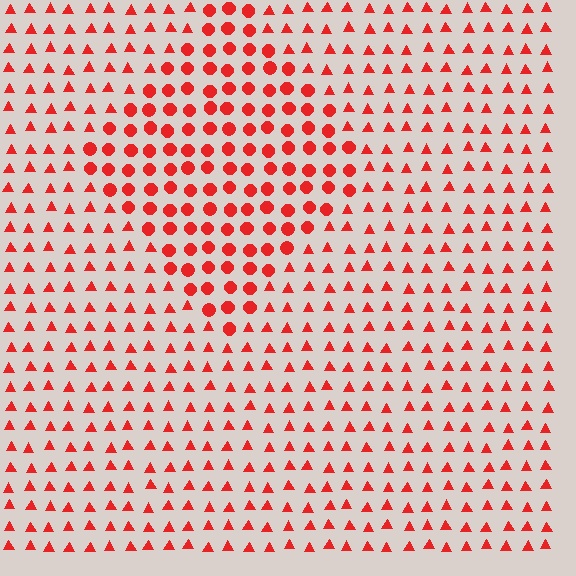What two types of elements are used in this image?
The image uses circles inside the diamond region and triangles outside it.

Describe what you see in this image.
The image is filled with small red elements arranged in a uniform grid. A diamond-shaped region contains circles, while the surrounding area contains triangles. The boundary is defined purely by the change in element shape.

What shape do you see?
I see a diamond.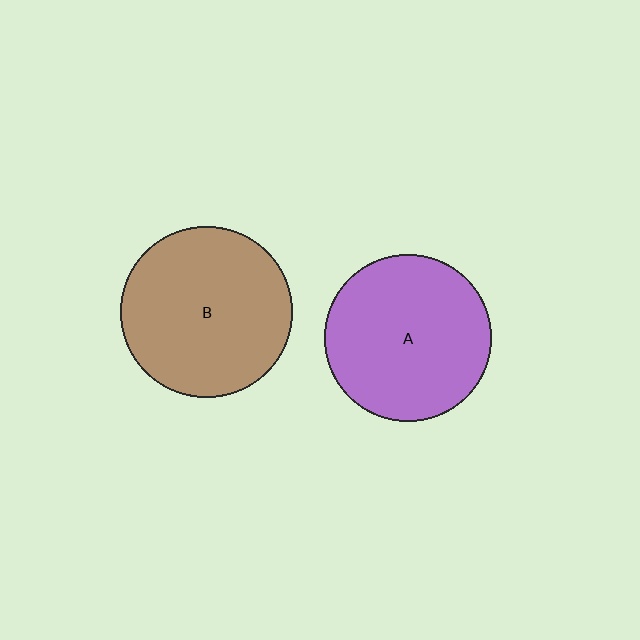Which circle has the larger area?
Circle B (brown).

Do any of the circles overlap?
No, none of the circles overlap.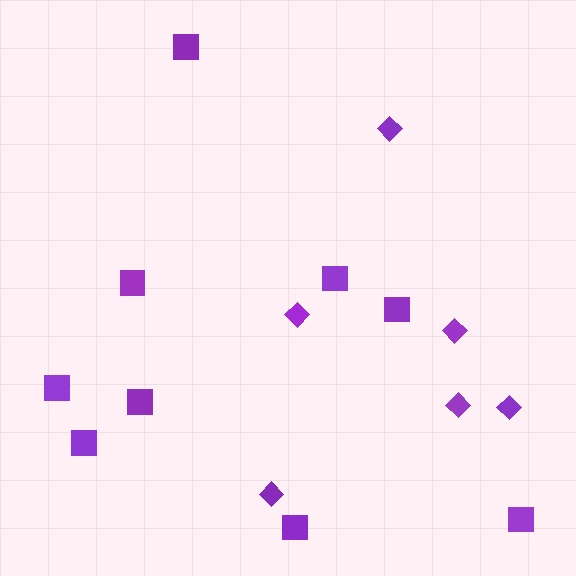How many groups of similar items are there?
There are 2 groups: one group of squares (9) and one group of diamonds (6).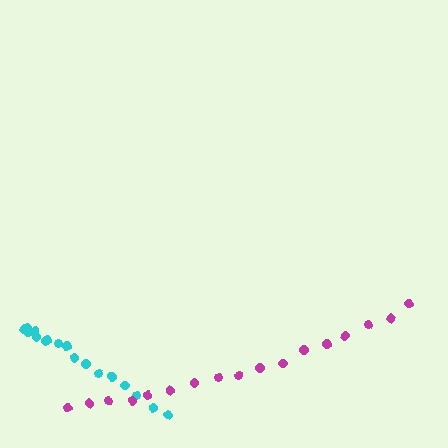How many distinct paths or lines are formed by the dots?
There are 2 distinct paths.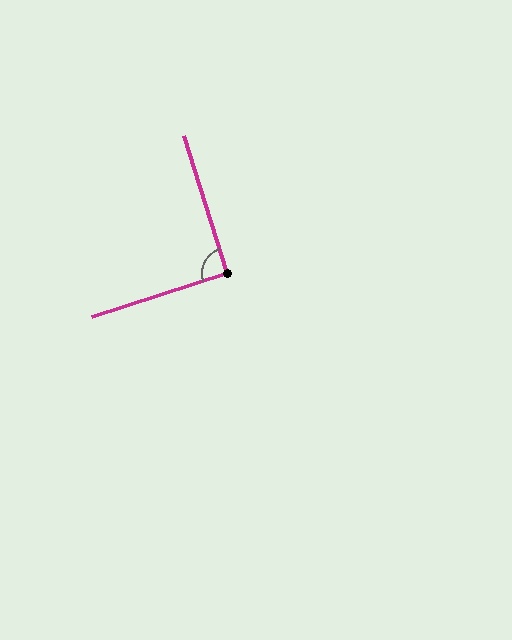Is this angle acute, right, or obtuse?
It is approximately a right angle.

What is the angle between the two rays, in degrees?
Approximately 91 degrees.